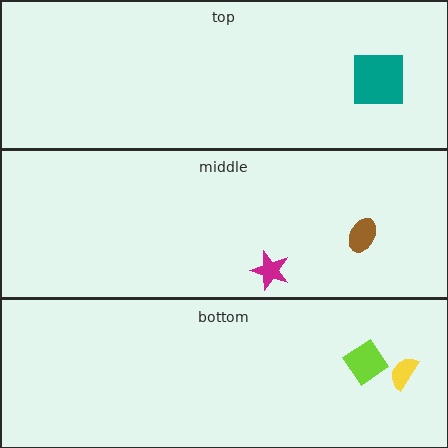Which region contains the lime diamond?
The bottom region.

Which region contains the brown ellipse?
The middle region.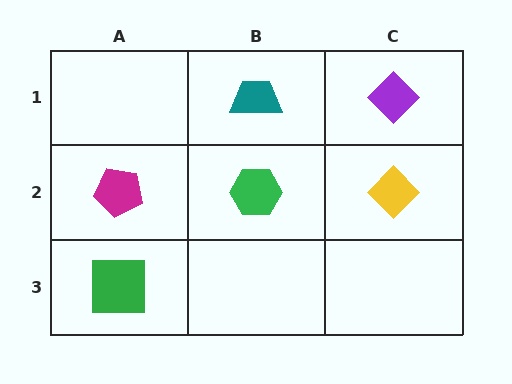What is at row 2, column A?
A magenta pentagon.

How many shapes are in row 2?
3 shapes.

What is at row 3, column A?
A green square.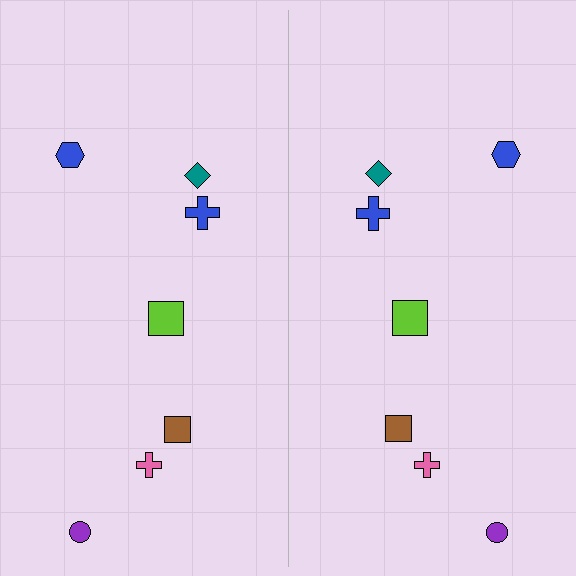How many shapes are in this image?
There are 14 shapes in this image.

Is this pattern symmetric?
Yes, this pattern has bilateral (reflection) symmetry.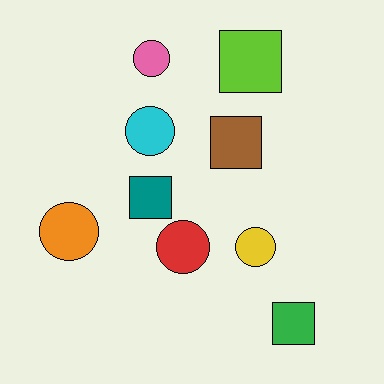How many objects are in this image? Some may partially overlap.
There are 9 objects.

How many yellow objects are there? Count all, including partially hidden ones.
There is 1 yellow object.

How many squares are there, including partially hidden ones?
There are 4 squares.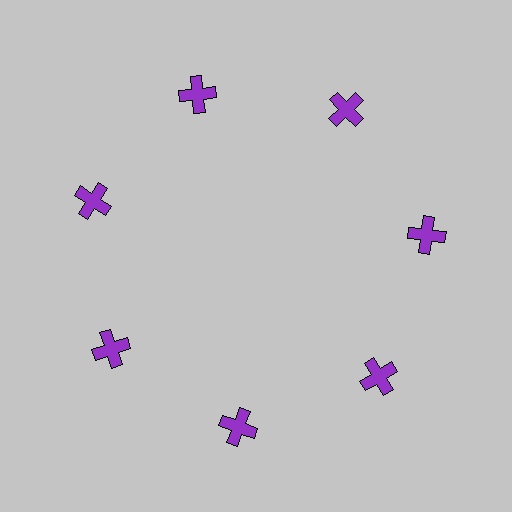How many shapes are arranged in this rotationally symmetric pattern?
There are 7 shapes, arranged in 7 groups of 1.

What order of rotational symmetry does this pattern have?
This pattern has 7-fold rotational symmetry.